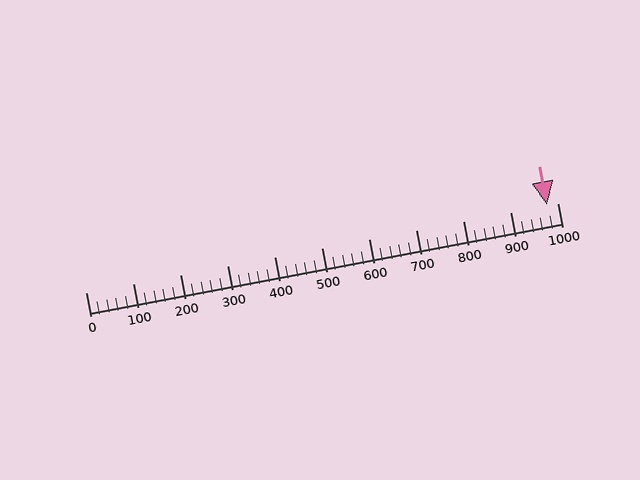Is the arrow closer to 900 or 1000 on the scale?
The arrow is closer to 1000.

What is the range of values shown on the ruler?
The ruler shows values from 0 to 1000.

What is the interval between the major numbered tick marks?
The major tick marks are spaced 100 units apart.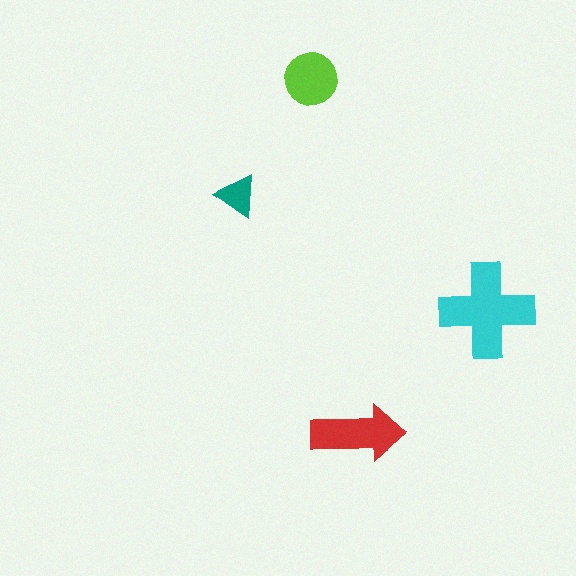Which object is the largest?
The cyan cross.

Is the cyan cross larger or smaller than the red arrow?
Larger.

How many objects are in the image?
There are 4 objects in the image.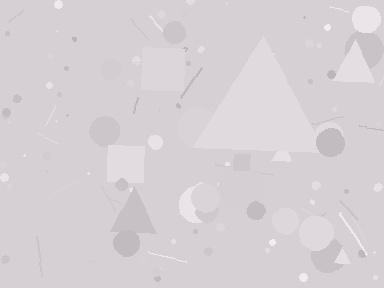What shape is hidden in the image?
A triangle is hidden in the image.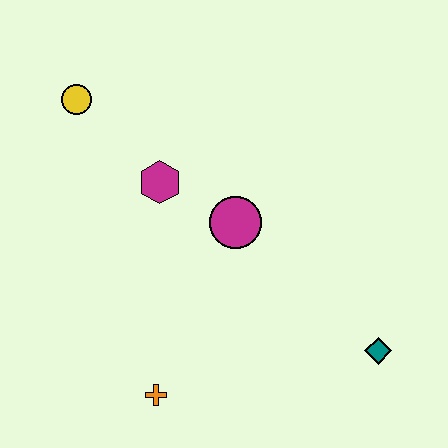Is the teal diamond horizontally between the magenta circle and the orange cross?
No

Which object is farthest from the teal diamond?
The yellow circle is farthest from the teal diamond.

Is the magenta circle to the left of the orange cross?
No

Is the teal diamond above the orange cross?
Yes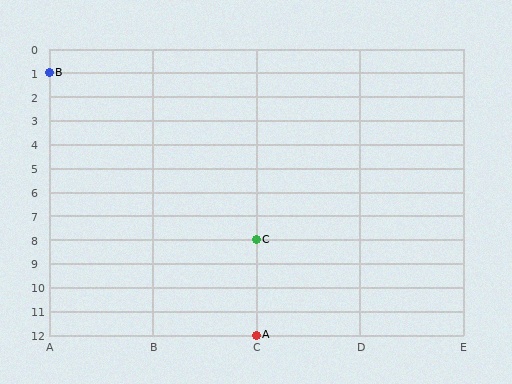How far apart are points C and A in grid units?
Points C and A are 4 rows apart.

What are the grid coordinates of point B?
Point B is at grid coordinates (A, 1).